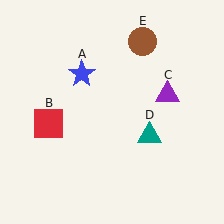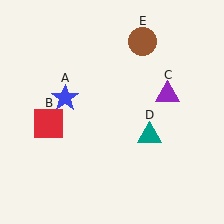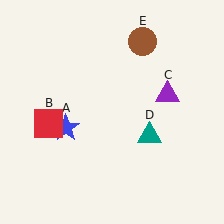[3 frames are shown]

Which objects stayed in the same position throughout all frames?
Red square (object B) and purple triangle (object C) and teal triangle (object D) and brown circle (object E) remained stationary.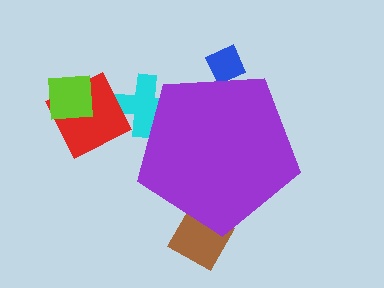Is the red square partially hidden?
No, the red square is fully visible.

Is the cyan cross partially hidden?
Yes, the cyan cross is partially hidden behind the purple pentagon.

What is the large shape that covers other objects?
A purple pentagon.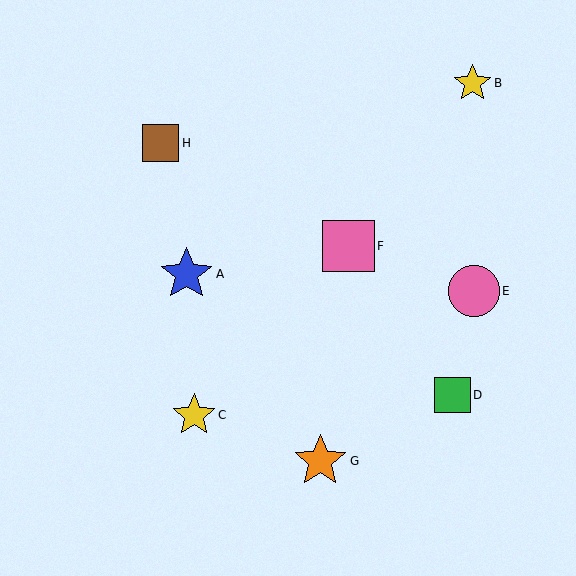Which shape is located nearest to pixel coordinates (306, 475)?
The orange star (labeled G) at (320, 461) is nearest to that location.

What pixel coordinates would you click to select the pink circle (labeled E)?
Click at (474, 291) to select the pink circle E.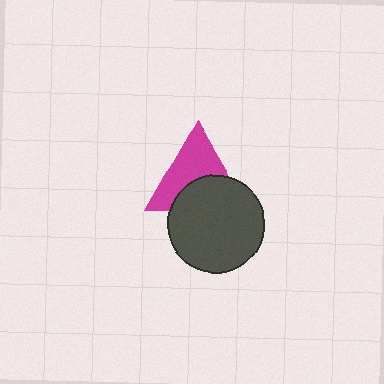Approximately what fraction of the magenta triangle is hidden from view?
Roughly 44% of the magenta triangle is hidden behind the dark gray circle.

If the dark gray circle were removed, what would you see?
You would see the complete magenta triangle.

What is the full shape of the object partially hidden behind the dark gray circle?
The partially hidden object is a magenta triangle.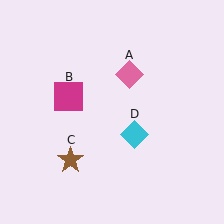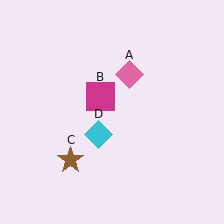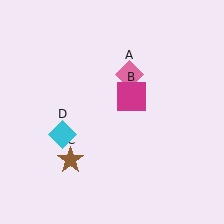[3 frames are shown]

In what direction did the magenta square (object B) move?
The magenta square (object B) moved right.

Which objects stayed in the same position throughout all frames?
Pink diamond (object A) and brown star (object C) remained stationary.